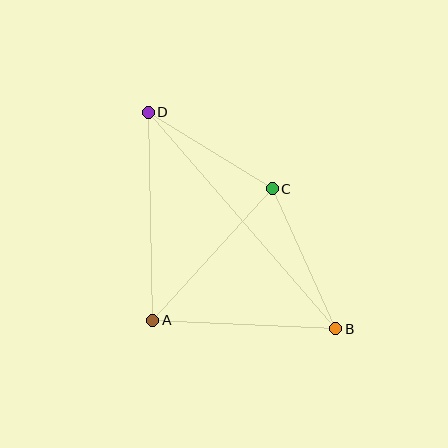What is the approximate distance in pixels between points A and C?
The distance between A and C is approximately 178 pixels.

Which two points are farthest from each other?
Points B and D are farthest from each other.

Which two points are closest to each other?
Points C and D are closest to each other.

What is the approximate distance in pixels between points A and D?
The distance between A and D is approximately 208 pixels.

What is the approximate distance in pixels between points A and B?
The distance between A and B is approximately 184 pixels.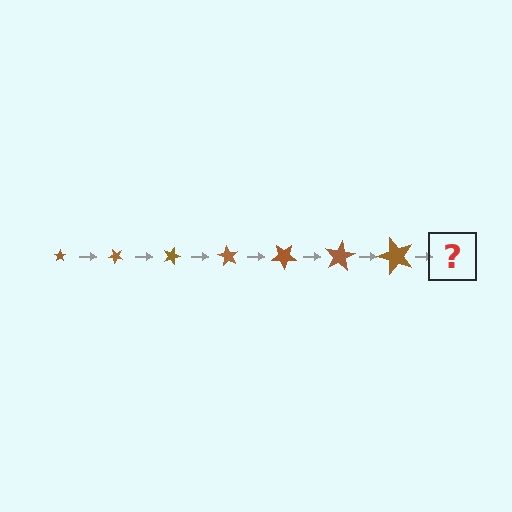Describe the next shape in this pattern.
It should be a star, larger than the previous one and rotated 315 degrees from the start.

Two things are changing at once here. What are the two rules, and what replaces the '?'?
The two rules are that the star grows larger each step and it rotates 45 degrees each step. The '?' should be a star, larger than the previous one and rotated 315 degrees from the start.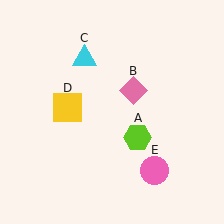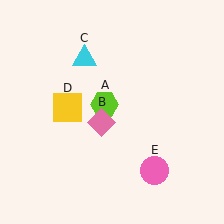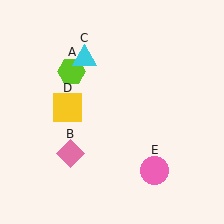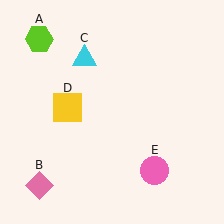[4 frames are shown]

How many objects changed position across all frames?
2 objects changed position: lime hexagon (object A), pink diamond (object B).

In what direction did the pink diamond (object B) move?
The pink diamond (object B) moved down and to the left.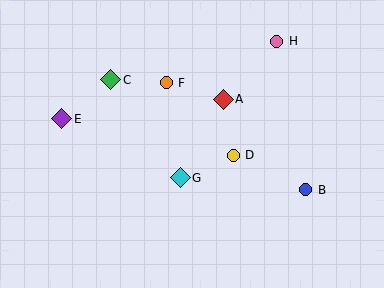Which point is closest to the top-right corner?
Point H is closest to the top-right corner.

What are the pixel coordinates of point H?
Point H is at (277, 41).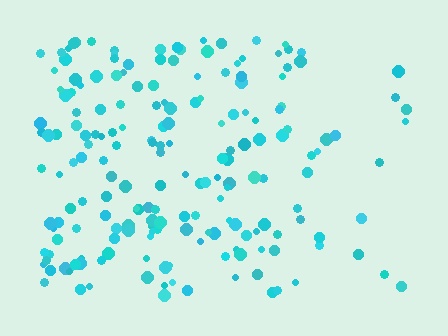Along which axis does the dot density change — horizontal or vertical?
Horizontal.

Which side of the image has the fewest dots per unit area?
The right.